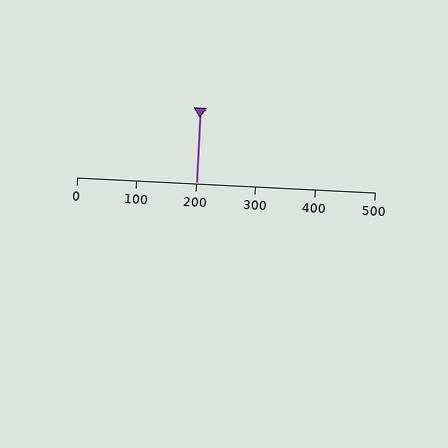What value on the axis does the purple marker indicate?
The marker indicates approximately 200.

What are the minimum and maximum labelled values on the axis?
The axis runs from 0 to 500.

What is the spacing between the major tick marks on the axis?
The major ticks are spaced 100 apart.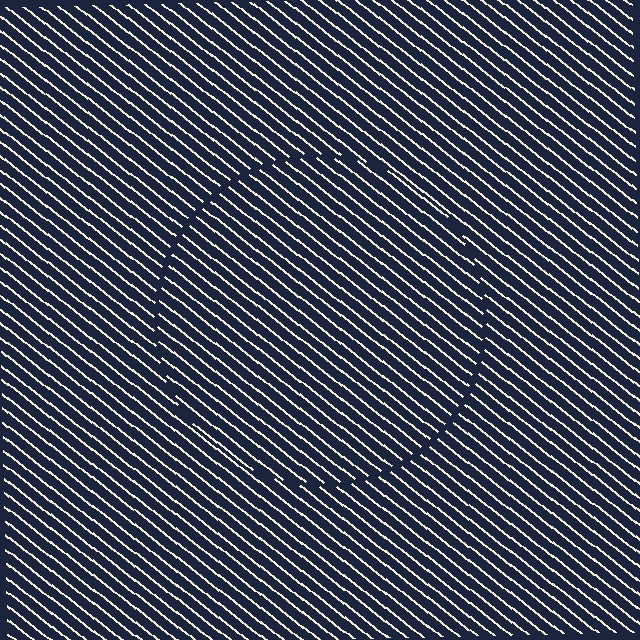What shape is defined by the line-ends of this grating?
An illusory circle. The interior of the shape contains the same grating, shifted by half a period — the contour is defined by the phase discontinuity where line-ends from the inner and outer gratings abut.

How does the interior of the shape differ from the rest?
The interior of the shape contains the same grating, shifted by half a period — the contour is defined by the phase discontinuity where line-ends from the inner and outer gratings abut.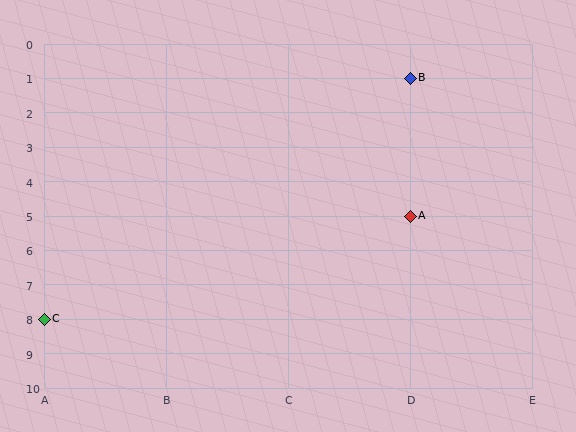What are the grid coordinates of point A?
Point A is at grid coordinates (D, 5).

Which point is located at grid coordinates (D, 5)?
Point A is at (D, 5).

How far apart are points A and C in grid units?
Points A and C are 3 columns and 3 rows apart (about 4.2 grid units diagonally).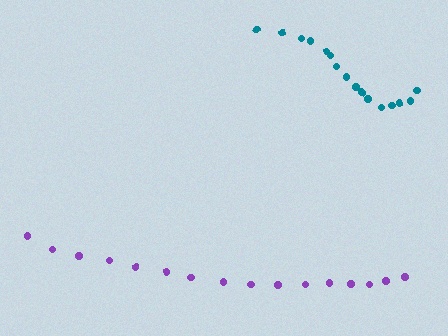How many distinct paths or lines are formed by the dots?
There are 2 distinct paths.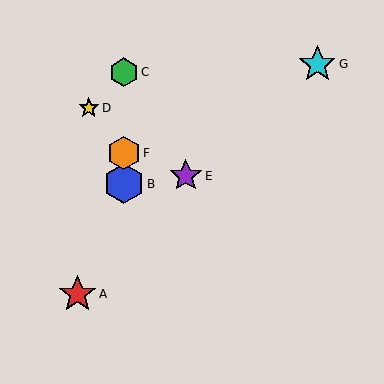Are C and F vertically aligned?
Yes, both are at x≈124.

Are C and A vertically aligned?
No, C is at x≈124 and A is at x≈77.